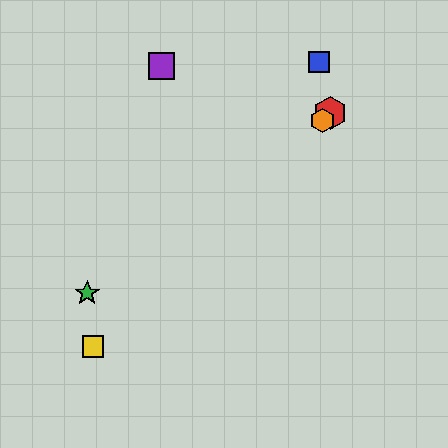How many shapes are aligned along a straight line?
3 shapes (the red hexagon, the yellow square, the orange hexagon) are aligned along a straight line.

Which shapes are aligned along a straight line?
The red hexagon, the yellow square, the orange hexagon are aligned along a straight line.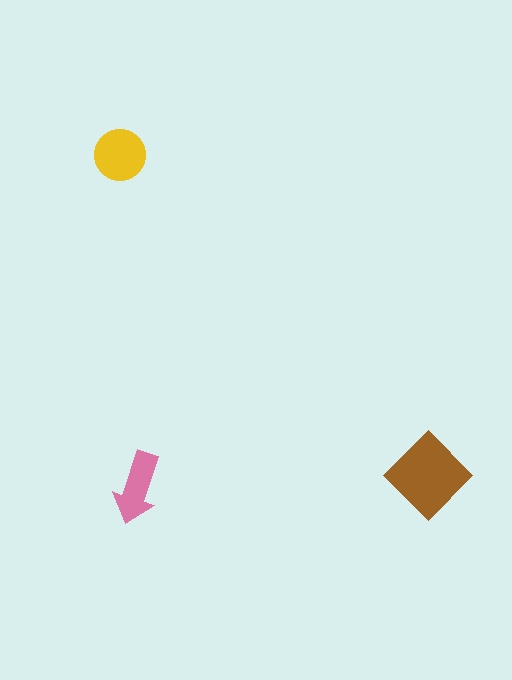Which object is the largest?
The brown diamond.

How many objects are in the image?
There are 3 objects in the image.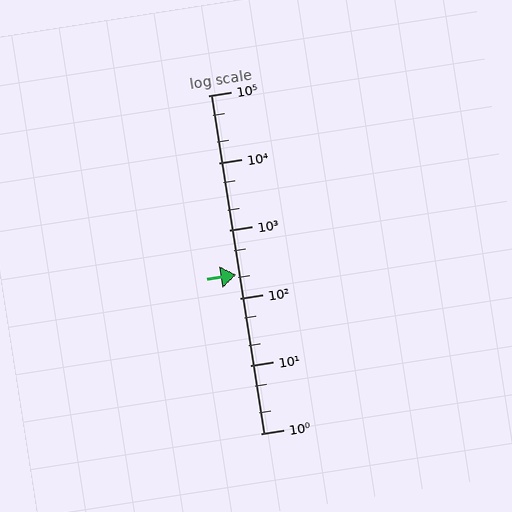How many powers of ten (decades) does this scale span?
The scale spans 5 decades, from 1 to 100000.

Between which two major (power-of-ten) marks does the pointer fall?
The pointer is between 100 and 1000.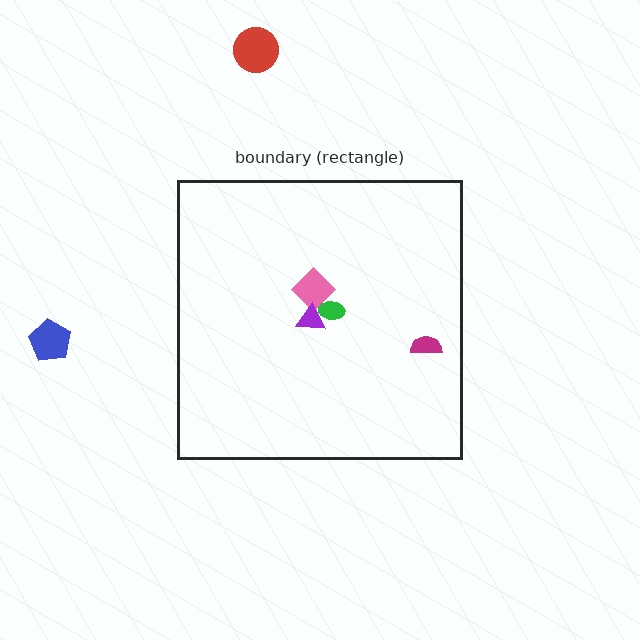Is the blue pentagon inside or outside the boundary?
Outside.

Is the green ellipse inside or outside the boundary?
Inside.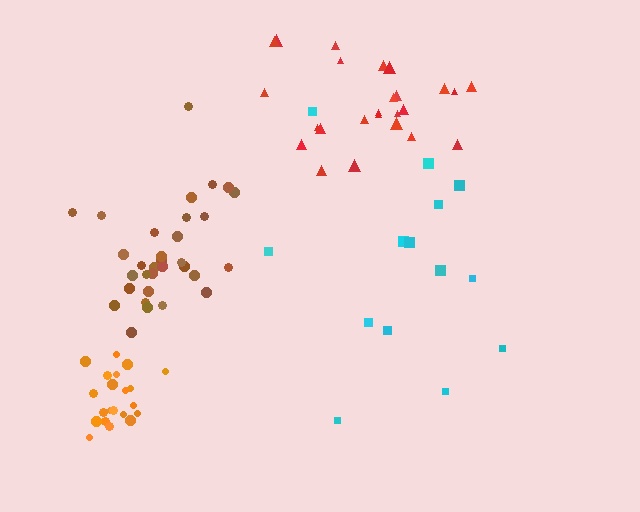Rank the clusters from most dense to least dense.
orange, brown, red, cyan.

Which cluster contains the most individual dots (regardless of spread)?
Brown (32).